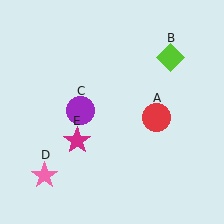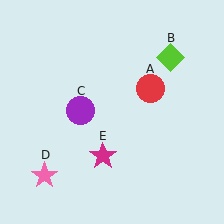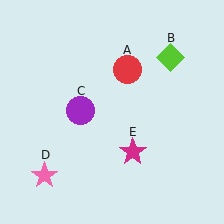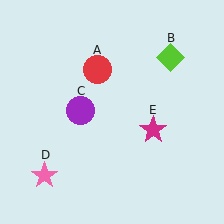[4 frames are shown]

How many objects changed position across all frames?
2 objects changed position: red circle (object A), magenta star (object E).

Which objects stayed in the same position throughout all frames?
Lime diamond (object B) and purple circle (object C) and pink star (object D) remained stationary.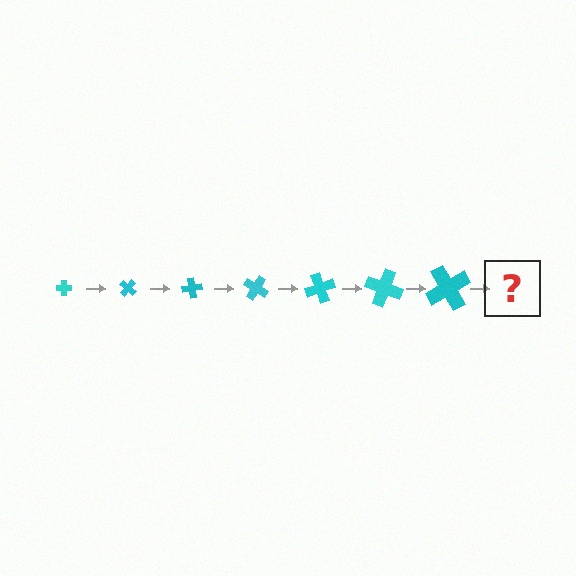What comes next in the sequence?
The next element should be a cross, larger than the previous one and rotated 280 degrees from the start.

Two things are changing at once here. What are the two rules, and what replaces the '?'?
The two rules are that the cross grows larger each step and it rotates 40 degrees each step. The '?' should be a cross, larger than the previous one and rotated 280 degrees from the start.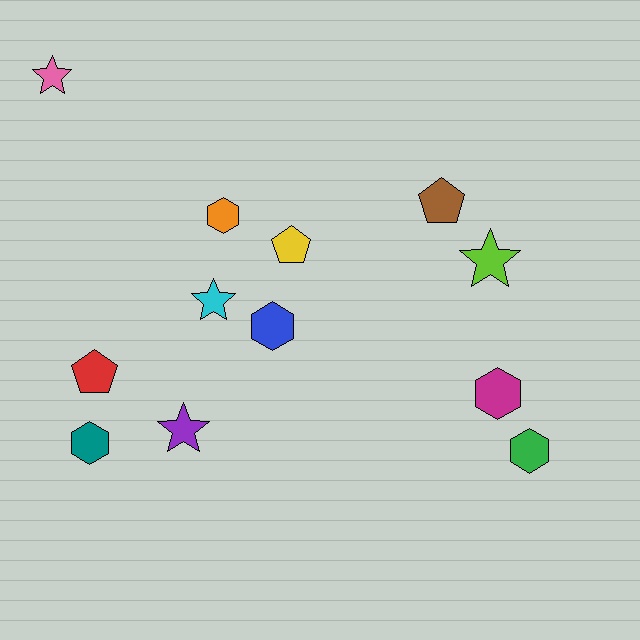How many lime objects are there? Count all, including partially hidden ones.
There is 1 lime object.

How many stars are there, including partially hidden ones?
There are 4 stars.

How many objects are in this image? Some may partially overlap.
There are 12 objects.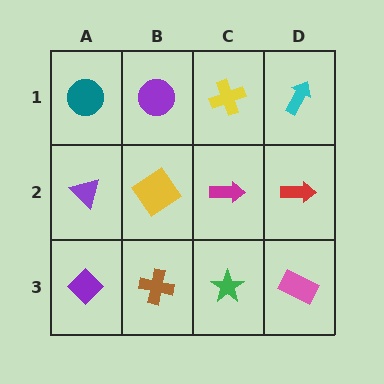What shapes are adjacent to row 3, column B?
A yellow diamond (row 2, column B), a purple diamond (row 3, column A), a green star (row 3, column C).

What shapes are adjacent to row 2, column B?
A purple circle (row 1, column B), a brown cross (row 3, column B), a purple triangle (row 2, column A), a magenta arrow (row 2, column C).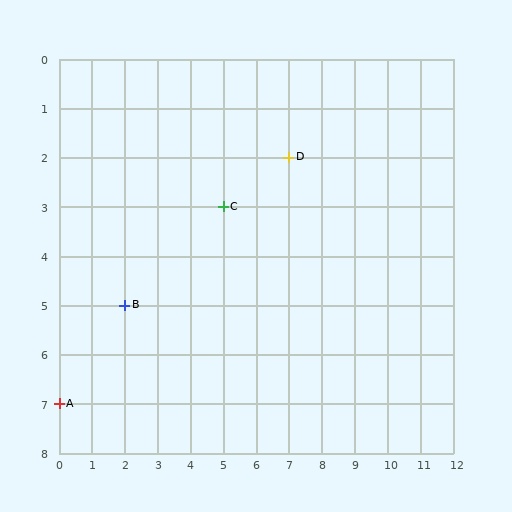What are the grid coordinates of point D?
Point D is at grid coordinates (7, 2).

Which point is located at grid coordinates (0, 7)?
Point A is at (0, 7).